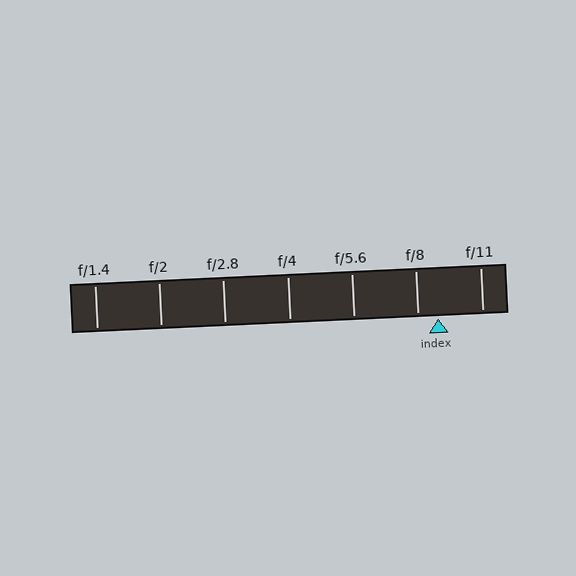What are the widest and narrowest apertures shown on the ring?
The widest aperture shown is f/1.4 and the narrowest is f/11.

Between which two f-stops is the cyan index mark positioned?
The index mark is between f/8 and f/11.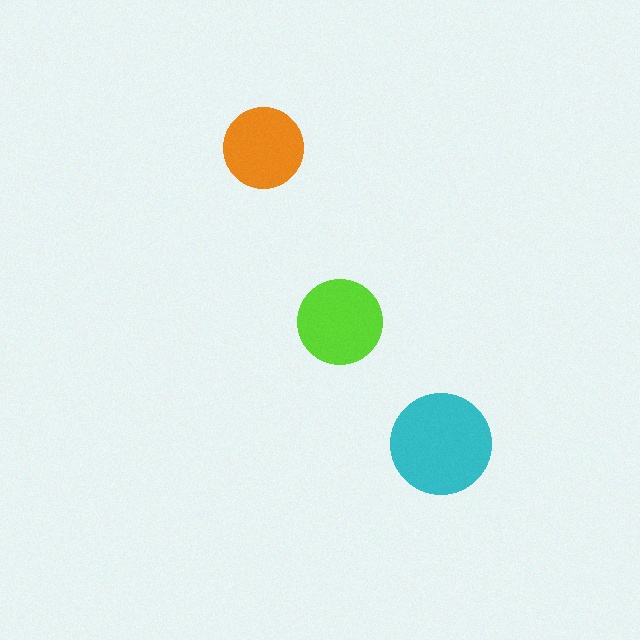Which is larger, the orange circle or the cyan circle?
The cyan one.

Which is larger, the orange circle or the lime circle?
The lime one.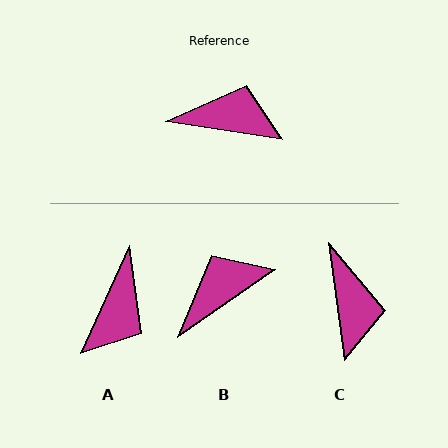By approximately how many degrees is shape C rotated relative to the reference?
Approximately 74 degrees clockwise.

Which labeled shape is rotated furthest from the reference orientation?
A, about 106 degrees away.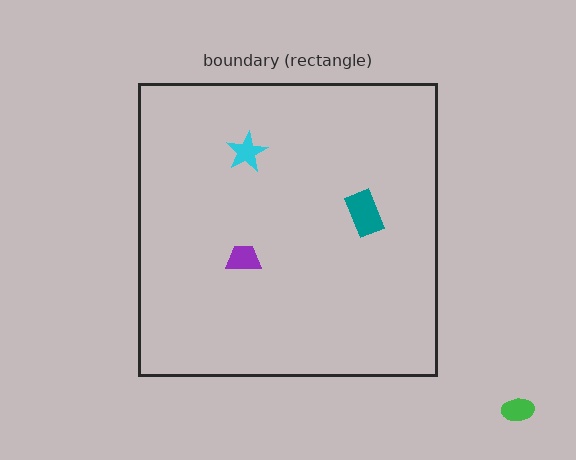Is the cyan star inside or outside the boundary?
Inside.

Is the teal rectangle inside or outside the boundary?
Inside.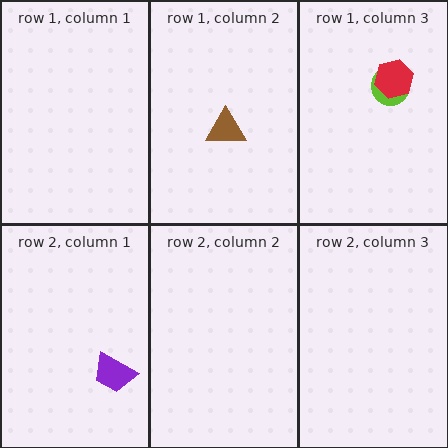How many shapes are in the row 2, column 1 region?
1.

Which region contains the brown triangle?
The row 1, column 2 region.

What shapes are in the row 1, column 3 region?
The lime circle, the red hexagon.